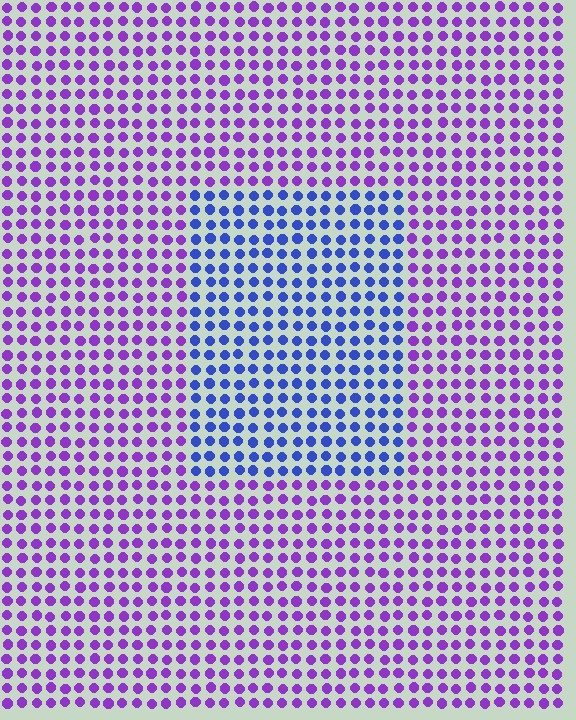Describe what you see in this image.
The image is filled with small purple elements in a uniform arrangement. A rectangle-shaped region is visible where the elements are tinted to a slightly different hue, forming a subtle color boundary.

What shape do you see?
I see a rectangle.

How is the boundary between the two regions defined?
The boundary is defined purely by a slight shift in hue (about 47 degrees). Spacing, size, and orientation are identical on both sides.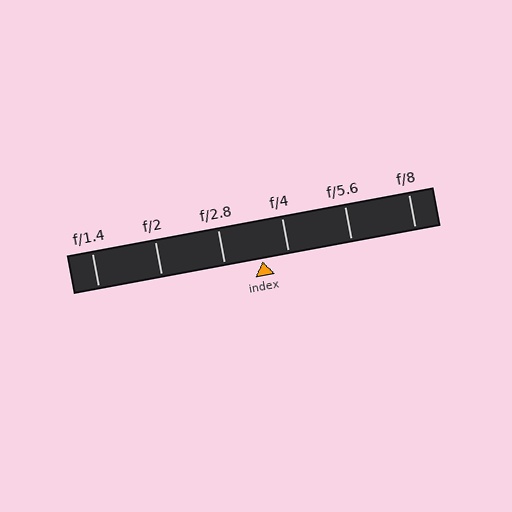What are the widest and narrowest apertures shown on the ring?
The widest aperture shown is f/1.4 and the narrowest is f/8.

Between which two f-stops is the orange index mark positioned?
The index mark is between f/2.8 and f/4.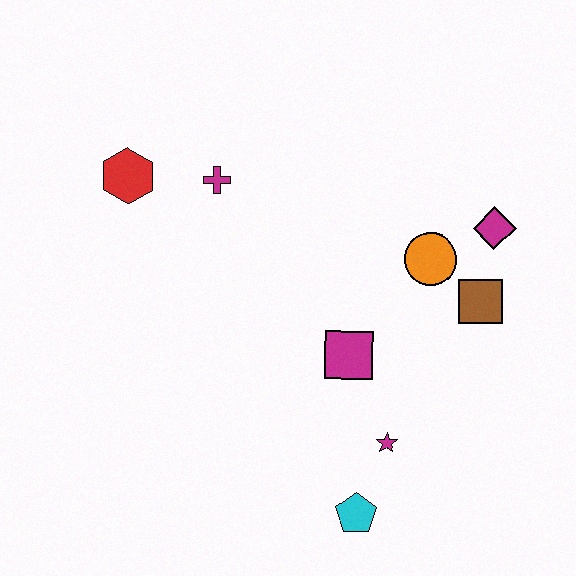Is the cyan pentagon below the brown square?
Yes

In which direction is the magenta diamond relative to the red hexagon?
The magenta diamond is to the right of the red hexagon.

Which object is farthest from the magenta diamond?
The red hexagon is farthest from the magenta diamond.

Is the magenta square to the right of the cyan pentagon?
No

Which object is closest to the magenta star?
The cyan pentagon is closest to the magenta star.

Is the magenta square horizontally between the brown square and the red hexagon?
Yes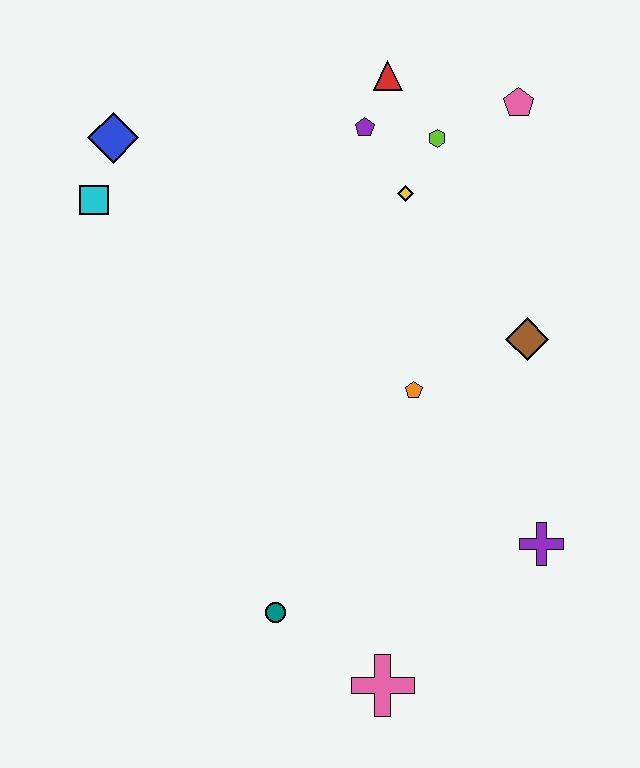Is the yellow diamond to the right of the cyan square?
Yes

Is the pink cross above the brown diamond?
No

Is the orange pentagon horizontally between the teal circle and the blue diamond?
No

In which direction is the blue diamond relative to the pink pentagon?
The blue diamond is to the left of the pink pentagon.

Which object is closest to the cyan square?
The blue diamond is closest to the cyan square.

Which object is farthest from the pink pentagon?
The pink cross is farthest from the pink pentagon.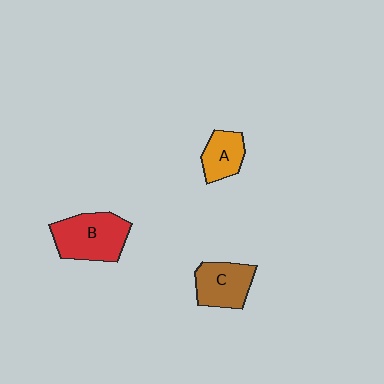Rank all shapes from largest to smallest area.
From largest to smallest: B (red), C (brown), A (orange).